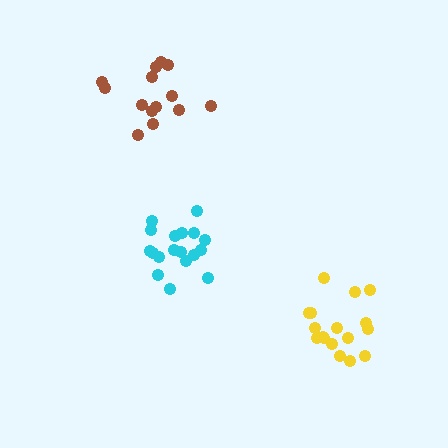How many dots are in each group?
Group 1: 18 dots, Group 2: 14 dots, Group 3: 17 dots (49 total).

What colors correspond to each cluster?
The clusters are colored: cyan, brown, yellow.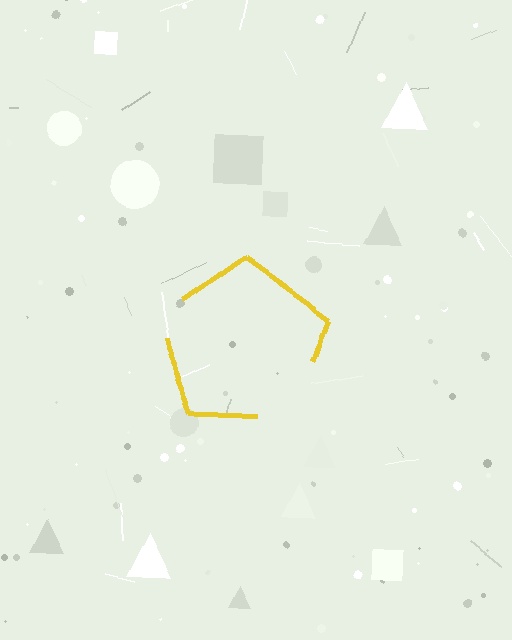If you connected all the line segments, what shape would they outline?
They would outline a pentagon.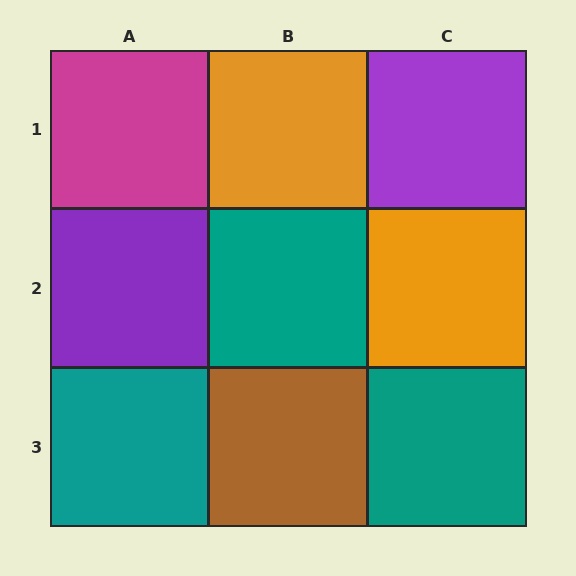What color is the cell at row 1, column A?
Magenta.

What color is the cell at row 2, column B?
Teal.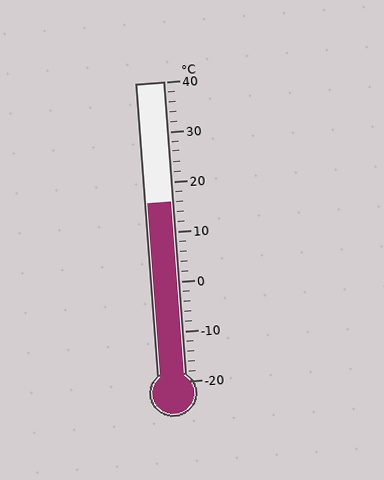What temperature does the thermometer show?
The thermometer shows approximately 16°C.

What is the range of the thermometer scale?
The thermometer scale ranges from -20°C to 40°C.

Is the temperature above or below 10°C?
The temperature is above 10°C.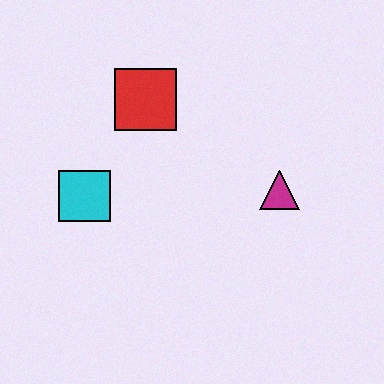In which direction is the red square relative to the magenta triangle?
The red square is to the left of the magenta triangle.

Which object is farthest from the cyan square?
The magenta triangle is farthest from the cyan square.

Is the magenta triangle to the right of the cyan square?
Yes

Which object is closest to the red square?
The cyan square is closest to the red square.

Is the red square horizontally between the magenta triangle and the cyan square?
Yes